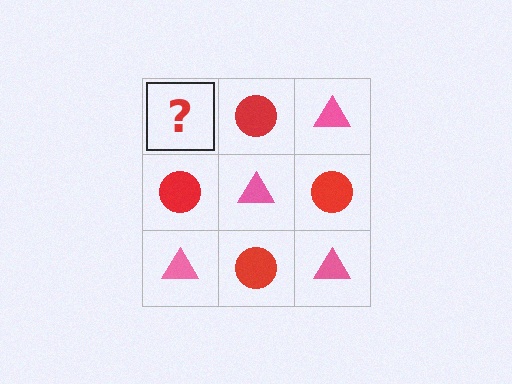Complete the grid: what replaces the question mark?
The question mark should be replaced with a pink triangle.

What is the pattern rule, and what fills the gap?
The rule is that it alternates pink triangle and red circle in a checkerboard pattern. The gap should be filled with a pink triangle.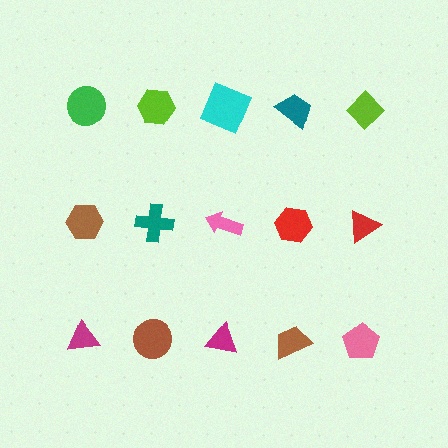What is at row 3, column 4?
A brown trapezoid.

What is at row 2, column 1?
A brown hexagon.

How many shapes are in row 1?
5 shapes.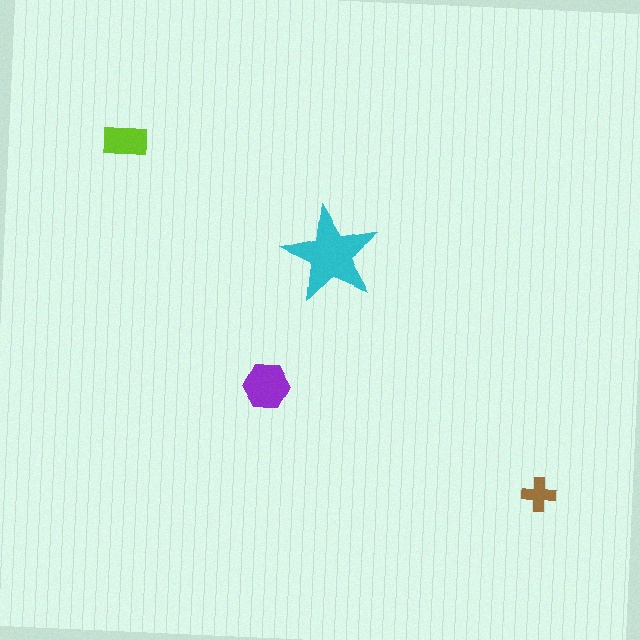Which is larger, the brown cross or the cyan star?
The cyan star.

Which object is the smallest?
The brown cross.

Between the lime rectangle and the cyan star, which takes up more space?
The cyan star.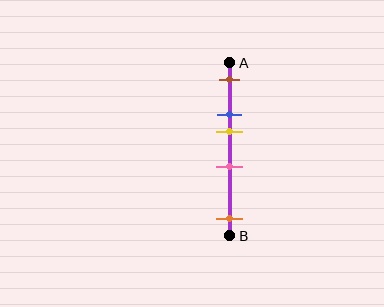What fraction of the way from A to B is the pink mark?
The pink mark is approximately 60% (0.6) of the way from A to B.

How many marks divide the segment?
There are 5 marks dividing the segment.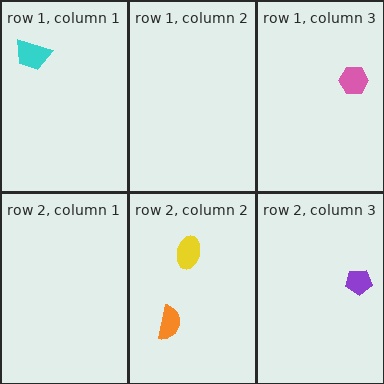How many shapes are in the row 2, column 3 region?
1.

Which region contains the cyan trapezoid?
The row 1, column 1 region.